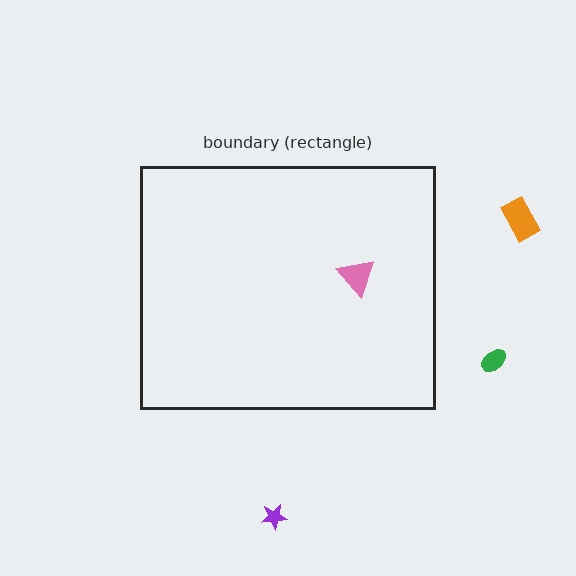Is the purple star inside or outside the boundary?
Outside.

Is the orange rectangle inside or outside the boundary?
Outside.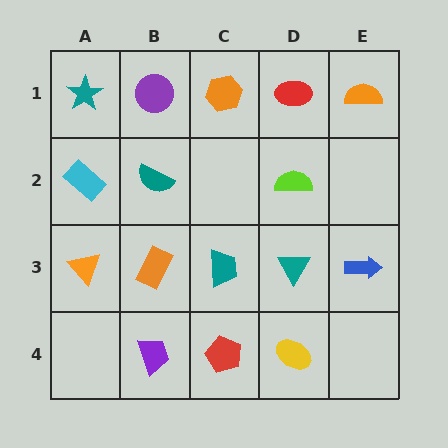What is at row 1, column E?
An orange semicircle.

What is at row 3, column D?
A teal triangle.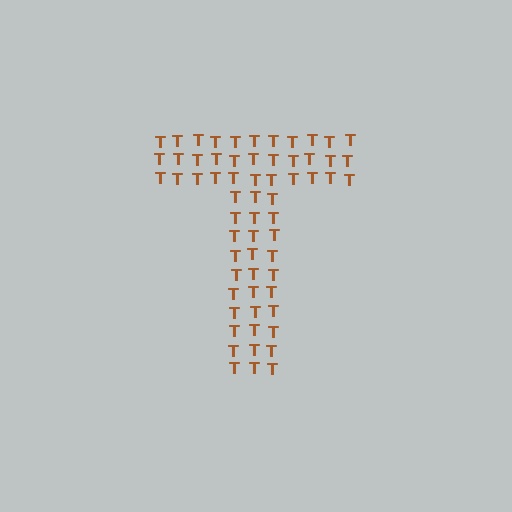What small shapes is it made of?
It is made of small letter T's.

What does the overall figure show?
The overall figure shows the letter T.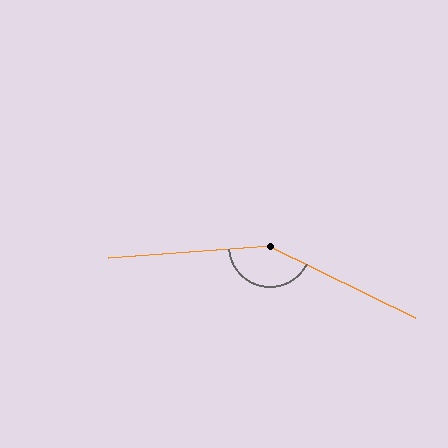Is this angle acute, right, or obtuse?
It is obtuse.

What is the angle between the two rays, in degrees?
Approximately 149 degrees.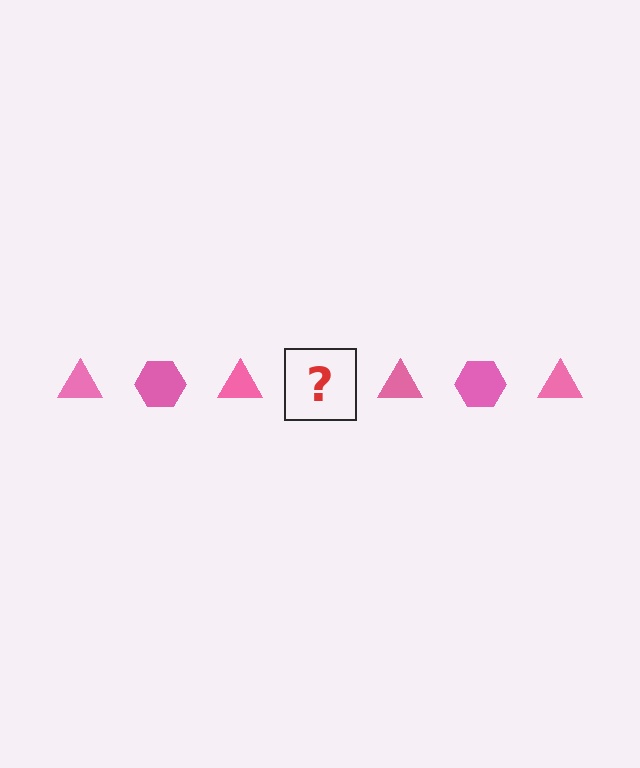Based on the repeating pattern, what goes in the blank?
The blank should be a pink hexagon.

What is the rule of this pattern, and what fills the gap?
The rule is that the pattern cycles through triangle, hexagon shapes in pink. The gap should be filled with a pink hexagon.